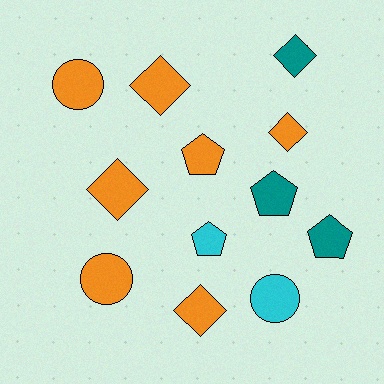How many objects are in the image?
There are 12 objects.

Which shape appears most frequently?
Diamond, with 5 objects.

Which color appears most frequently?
Orange, with 7 objects.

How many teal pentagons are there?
There are 2 teal pentagons.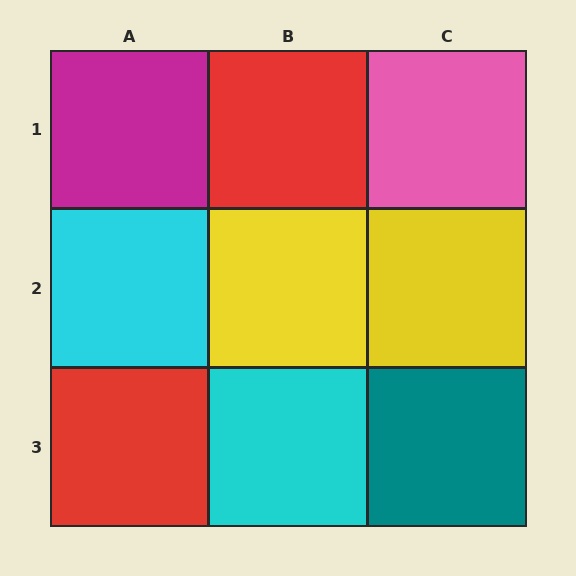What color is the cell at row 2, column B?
Yellow.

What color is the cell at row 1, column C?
Pink.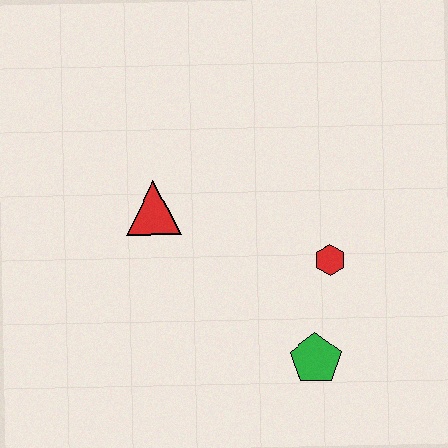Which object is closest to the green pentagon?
The red hexagon is closest to the green pentagon.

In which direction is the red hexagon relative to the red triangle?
The red hexagon is to the right of the red triangle.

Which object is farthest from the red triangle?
The green pentagon is farthest from the red triangle.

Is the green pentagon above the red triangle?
No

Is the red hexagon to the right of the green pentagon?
Yes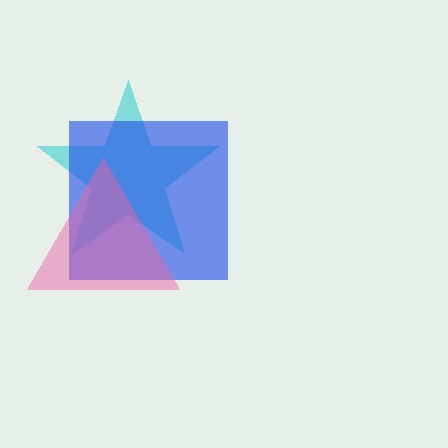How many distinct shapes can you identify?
There are 3 distinct shapes: a cyan star, a blue square, a pink triangle.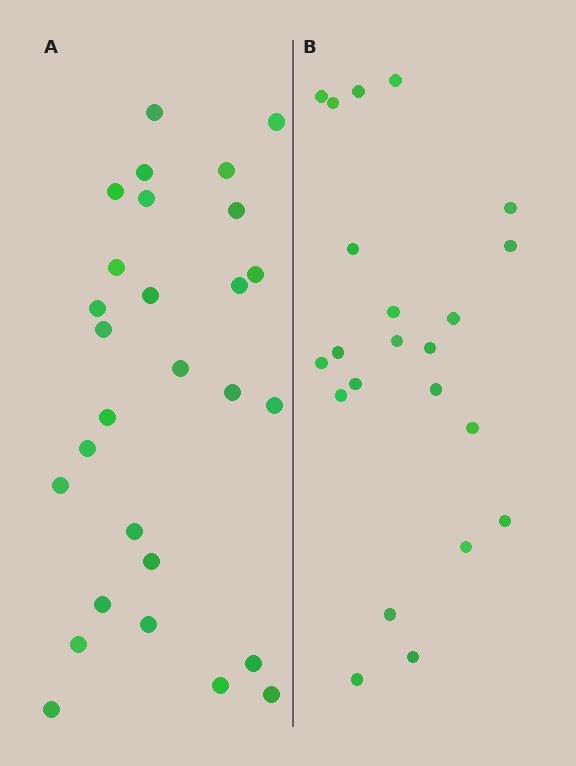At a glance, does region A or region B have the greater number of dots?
Region A (the left region) has more dots.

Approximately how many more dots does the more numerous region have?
Region A has about 6 more dots than region B.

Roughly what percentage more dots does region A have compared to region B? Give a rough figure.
About 25% more.